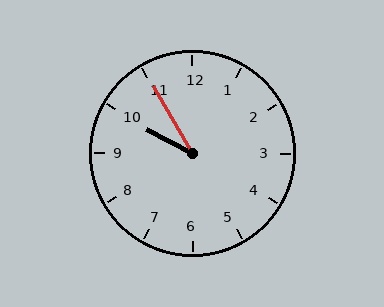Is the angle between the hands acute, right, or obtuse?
It is acute.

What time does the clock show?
9:55.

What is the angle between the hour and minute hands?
Approximately 32 degrees.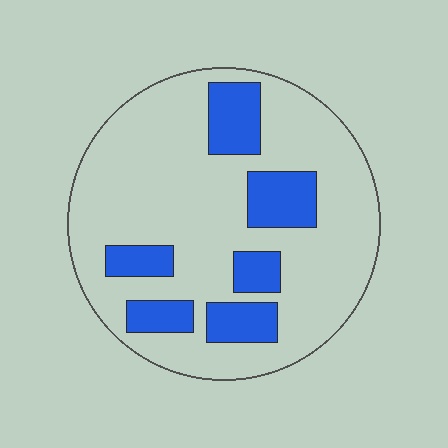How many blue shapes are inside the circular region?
6.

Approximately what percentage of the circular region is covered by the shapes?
Approximately 20%.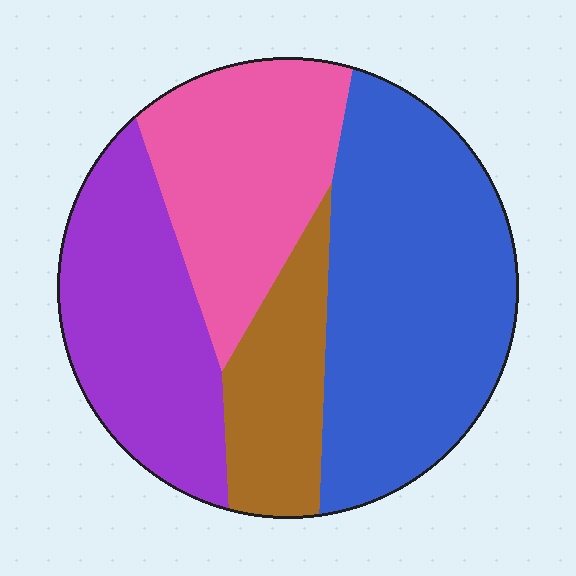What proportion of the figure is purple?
Purple takes up about one quarter (1/4) of the figure.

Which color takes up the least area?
Brown, at roughly 15%.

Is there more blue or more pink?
Blue.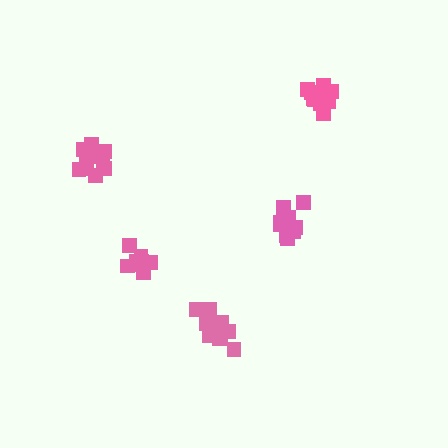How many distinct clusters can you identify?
There are 5 distinct clusters.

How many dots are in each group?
Group 1: 11 dots, Group 2: 9 dots, Group 3: 12 dots, Group 4: 11 dots, Group 5: 11 dots (54 total).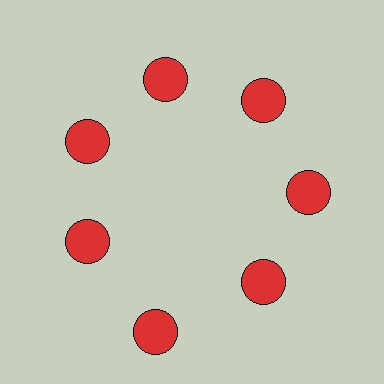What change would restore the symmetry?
The symmetry would be restored by moving it inward, back onto the ring so that all 7 circles sit at equal angles and equal distance from the center.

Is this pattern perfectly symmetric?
No. The 7 red circles are arranged in a ring, but one element near the 6 o'clock position is pushed outward from the center, breaking the 7-fold rotational symmetry.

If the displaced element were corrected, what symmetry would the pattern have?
It would have 7-fold rotational symmetry — the pattern would map onto itself every 51 degrees.